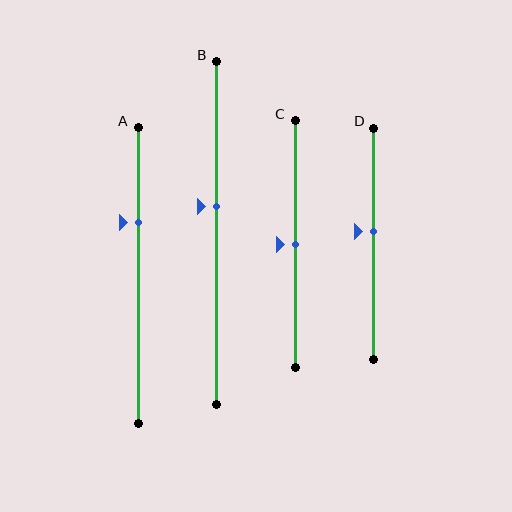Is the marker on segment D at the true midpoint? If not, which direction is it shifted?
No, the marker on segment D is shifted upward by about 6% of the segment length.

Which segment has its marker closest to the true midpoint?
Segment C has its marker closest to the true midpoint.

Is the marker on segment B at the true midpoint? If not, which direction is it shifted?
No, the marker on segment B is shifted upward by about 8% of the segment length.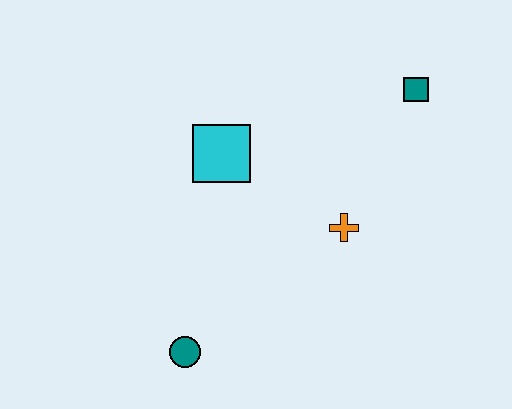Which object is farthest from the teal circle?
The teal square is farthest from the teal circle.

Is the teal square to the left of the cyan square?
No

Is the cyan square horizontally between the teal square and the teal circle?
Yes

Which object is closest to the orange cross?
The cyan square is closest to the orange cross.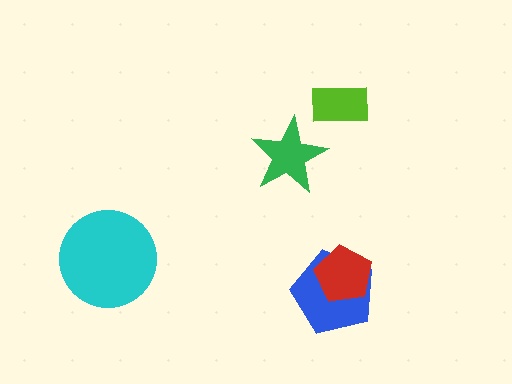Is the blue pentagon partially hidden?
Yes, it is partially covered by another shape.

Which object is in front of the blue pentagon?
The red pentagon is in front of the blue pentagon.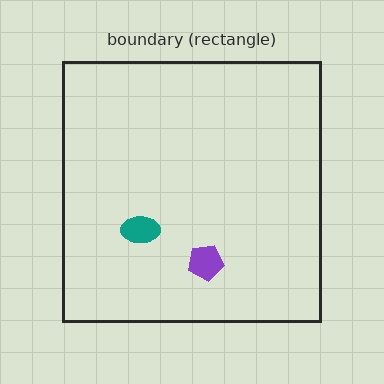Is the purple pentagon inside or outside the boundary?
Inside.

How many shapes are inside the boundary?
2 inside, 0 outside.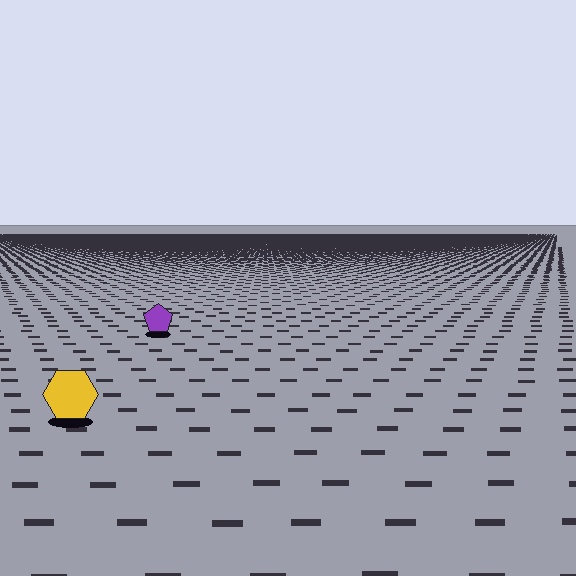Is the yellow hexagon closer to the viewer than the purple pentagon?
Yes. The yellow hexagon is closer — you can tell from the texture gradient: the ground texture is coarser near it.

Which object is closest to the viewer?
The yellow hexagon is closest. The texture marks near it are larger and more spread out.